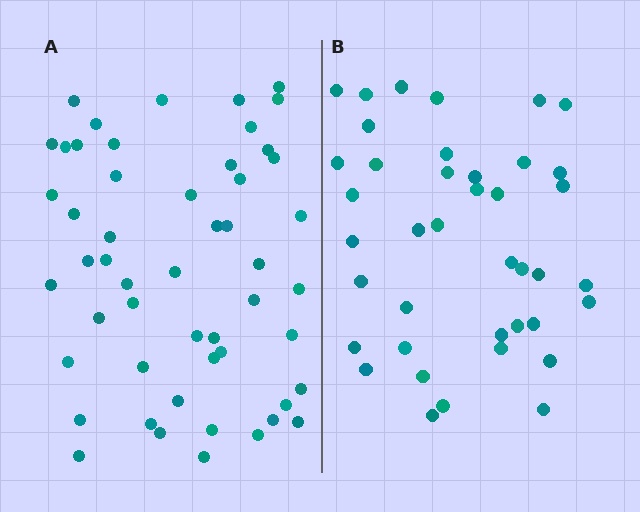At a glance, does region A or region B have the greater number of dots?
Region A (the left region) has more dots.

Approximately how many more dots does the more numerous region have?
Region A has roughly 12 or so more dots than region B.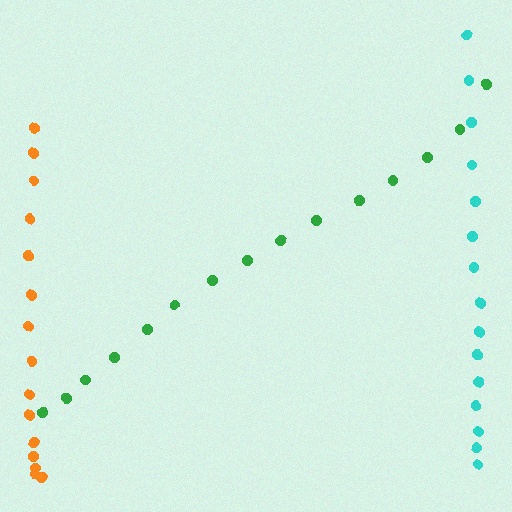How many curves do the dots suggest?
There are 3 distinct paths.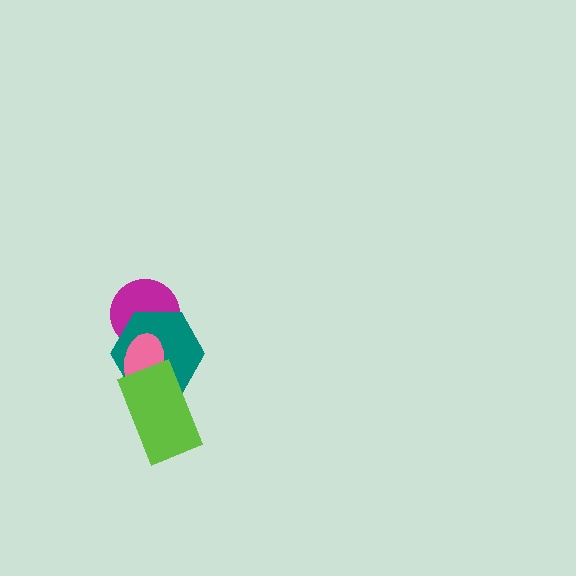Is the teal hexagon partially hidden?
Yes, it is partially covered by another shape.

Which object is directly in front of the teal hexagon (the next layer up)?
The pink ellipse is directly in front of the teal hexagon.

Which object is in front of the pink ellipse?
The lime rectangle is in front of the pink ellipse.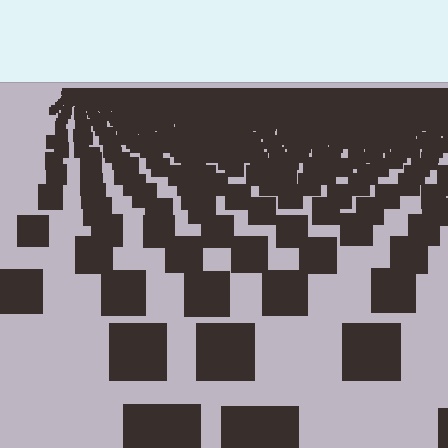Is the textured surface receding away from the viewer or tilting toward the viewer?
The surface is receding away from the viewer. Texture elements get smaller and denser toward the top.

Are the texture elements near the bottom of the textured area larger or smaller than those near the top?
Larger. Near the bottom, elements are closer to the viewer and appear at a bigger on-screen size.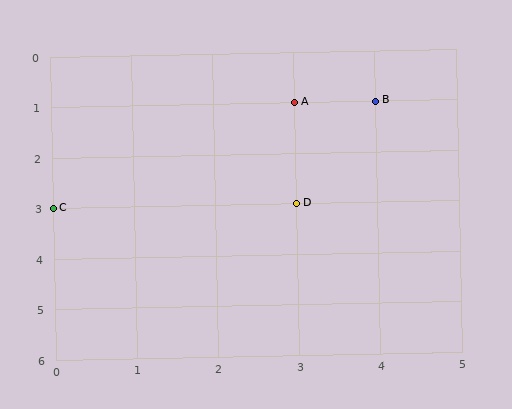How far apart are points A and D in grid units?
Points A and D are 2 rows apart.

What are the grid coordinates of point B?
Point B is at grid coordinates (4, 1).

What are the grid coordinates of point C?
Point C is at grid coordinates (0, 3).